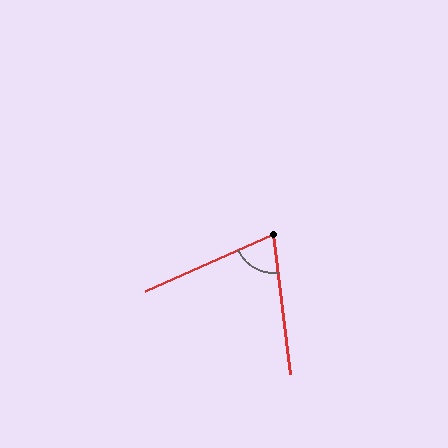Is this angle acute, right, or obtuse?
It is acute.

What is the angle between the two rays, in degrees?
Approximately 73 degrees.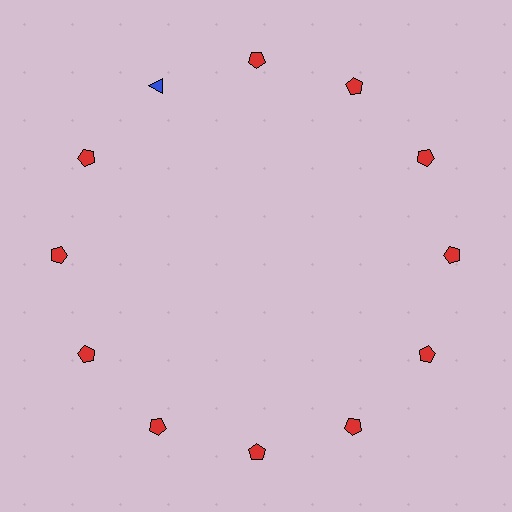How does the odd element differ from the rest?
It differs in both color (blue instead of red) and shape (triangle instead of pentagon).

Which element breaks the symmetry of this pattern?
The blue triangle at roughly the 11 o'clock position breaks the symmetry. All other shapes are red pentagons.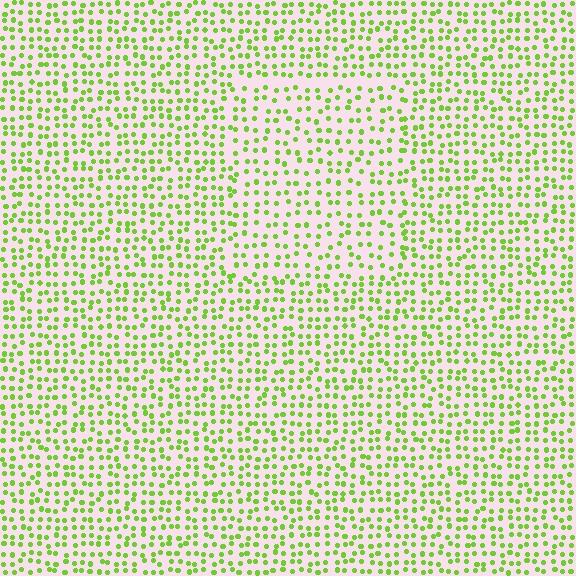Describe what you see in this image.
The image contains small lime elements arranged at two different densities. A rectangle-shaped region is visible where the elements are less densely packed than the surrounding area.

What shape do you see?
I see a rectangle.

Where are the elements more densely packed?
The elements are more densely packed outside the rectangle boundary.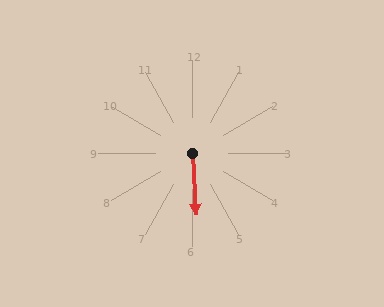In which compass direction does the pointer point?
South.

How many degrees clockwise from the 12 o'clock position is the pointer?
Approximately 176 degrees.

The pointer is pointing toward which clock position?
Roughly 6 o'clock.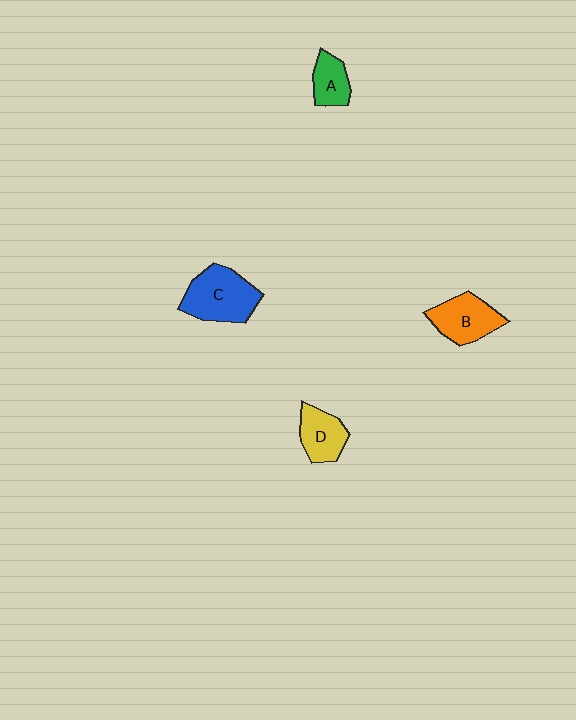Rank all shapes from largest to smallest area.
From largest to smallest: C (blue), B (orange), D (yellow), A (green).